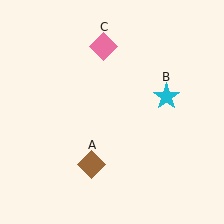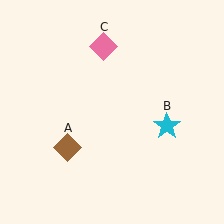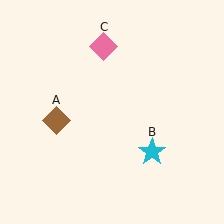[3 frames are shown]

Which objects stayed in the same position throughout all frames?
Pink diamond (object C) remained stationary.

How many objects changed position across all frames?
2 objects changed position: brown diamond (object A), cyan star (object B).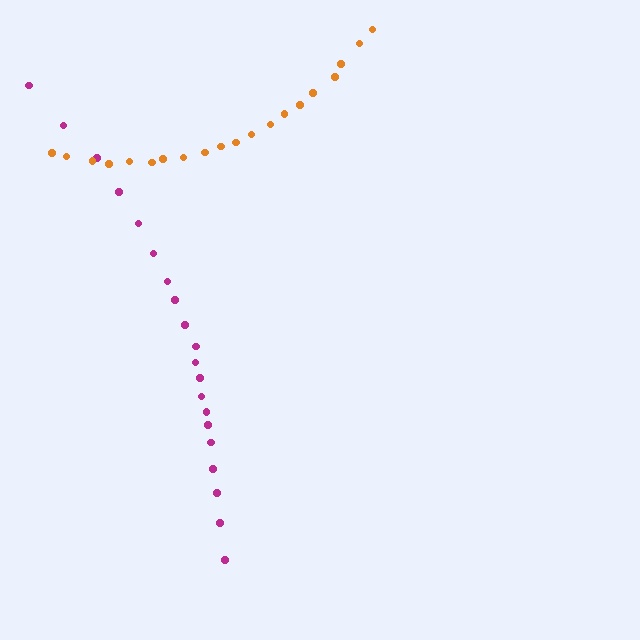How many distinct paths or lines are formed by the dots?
There are 2 distinct paths.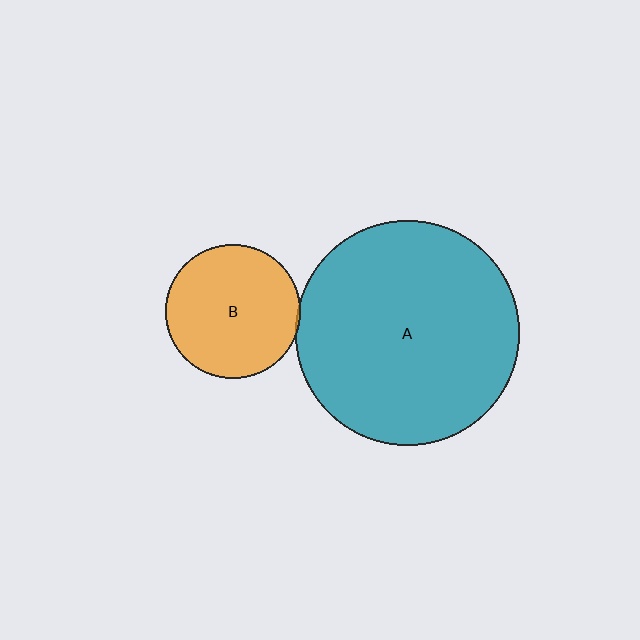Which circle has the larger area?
Circle A (teal).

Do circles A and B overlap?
Yes.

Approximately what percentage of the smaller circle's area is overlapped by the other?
Approximately 5%.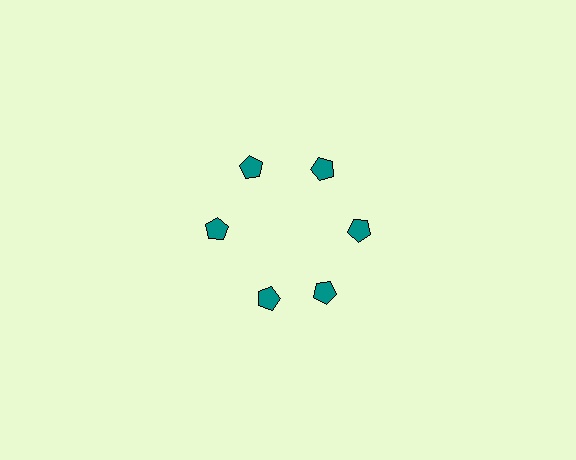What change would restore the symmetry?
The symmetry would be restored by rotating it back into even spacing with its neighbors so that all 6 pentagons sit at equal angles and equal distance from the center.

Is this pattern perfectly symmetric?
No. The 6 teal pentagons are arranged in a ring, but one element near the 7 o'clock position is rotated out of alignment along the ring, breaking the 6-fold rotational symmetry.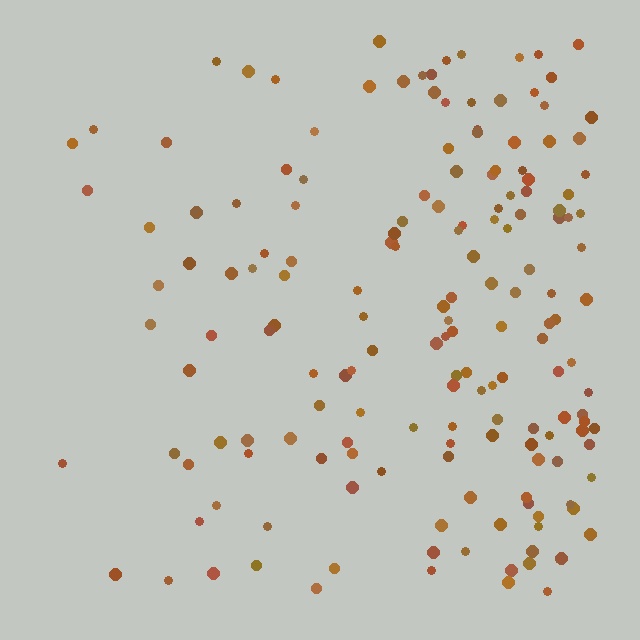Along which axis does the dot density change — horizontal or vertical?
Horizontal.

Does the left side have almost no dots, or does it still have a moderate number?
Still a moderate number, just noticeably fewer than the right.